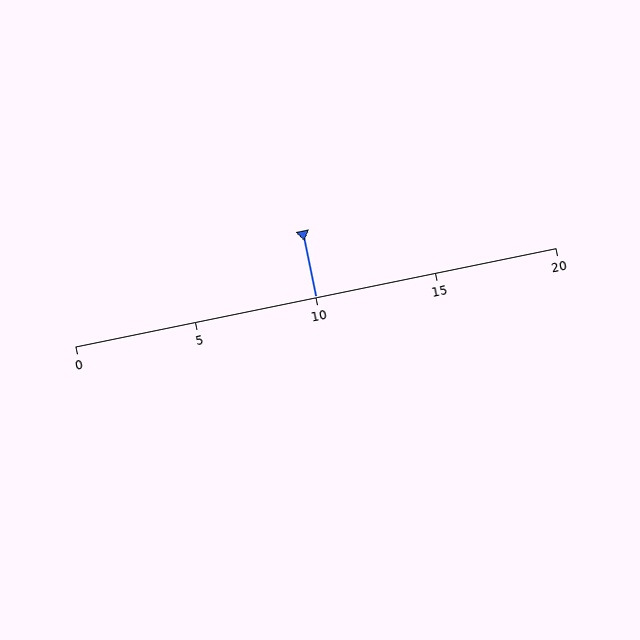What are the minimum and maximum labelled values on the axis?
The axis runs from 0 to 20.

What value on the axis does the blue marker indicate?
The marker indicates approximately 10.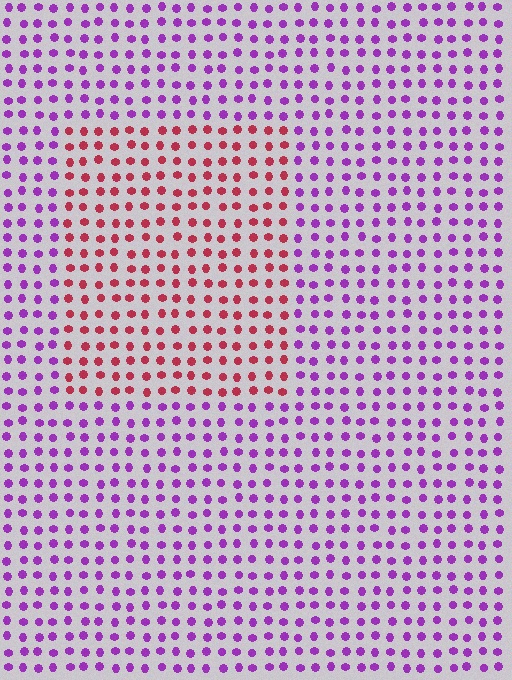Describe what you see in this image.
The image is filled with small purple elements in a uniform arrangement. A rectangle-shaped region is visible where the elements are tinted to a slightly different hue, forming a subtle color boundary.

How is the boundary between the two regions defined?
The boundary is defined purely by a slight shift in hue (about 60 degrees). Spacing, size, and orientation are identical on both sides.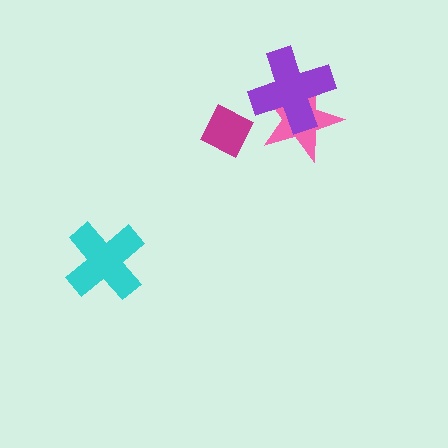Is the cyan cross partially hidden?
No, no other shape covers it.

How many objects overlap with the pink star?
1 object overlaps with the pink star.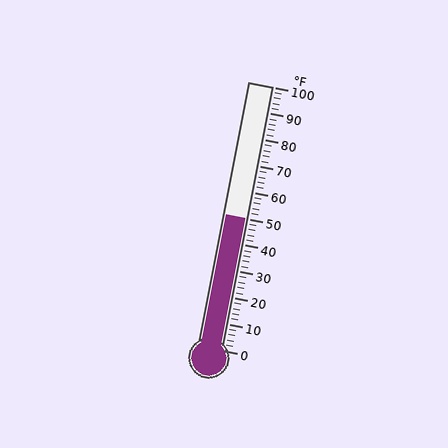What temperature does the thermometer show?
The thermometer shows approximately 50°F.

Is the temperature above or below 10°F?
The temperature is above 10°F.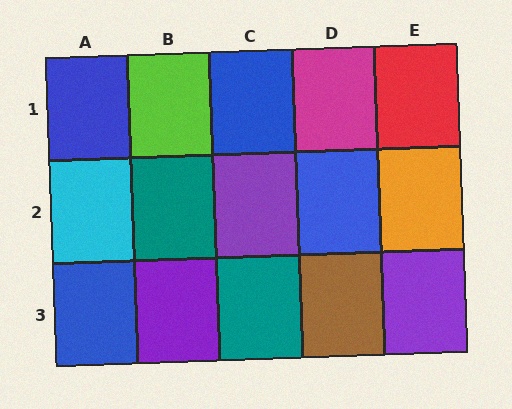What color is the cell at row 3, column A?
Blue.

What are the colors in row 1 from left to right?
Blue, lime, blue, magenta, red.